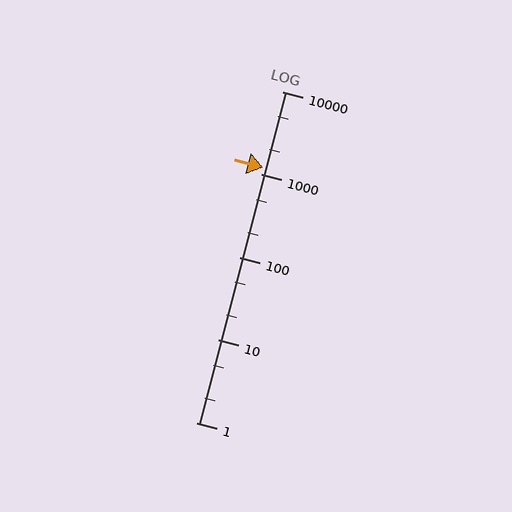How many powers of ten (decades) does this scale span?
The scale spans 4 decades, from 1 to 10000.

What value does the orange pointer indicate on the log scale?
The pointer indicates approximately 1200.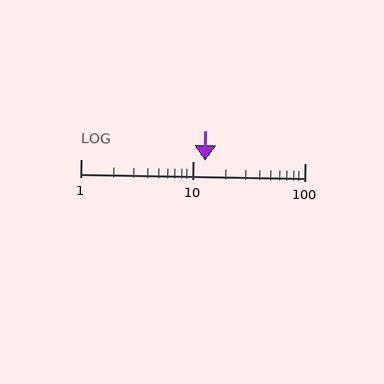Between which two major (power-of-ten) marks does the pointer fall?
The pointer is between 10 and 100.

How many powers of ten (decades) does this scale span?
The scale spans 2 decades, from 1 to 100.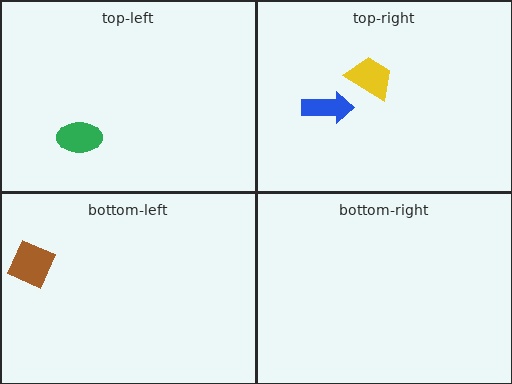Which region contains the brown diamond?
The bottom-left region.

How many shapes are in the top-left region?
1.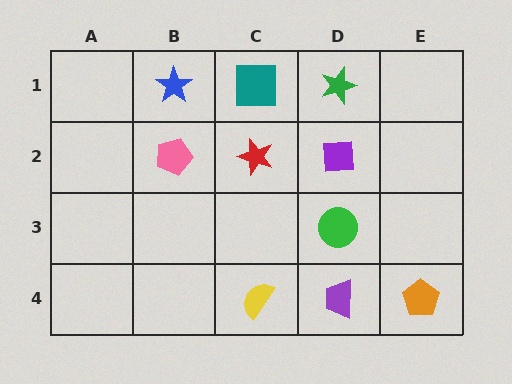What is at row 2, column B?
A pink pentagon.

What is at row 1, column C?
A teal square.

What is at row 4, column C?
A yellow semicircle.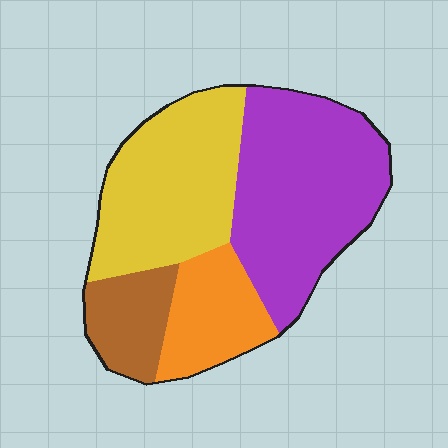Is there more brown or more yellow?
Yellow.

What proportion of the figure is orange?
Orange covers roughly 15% of the figure.